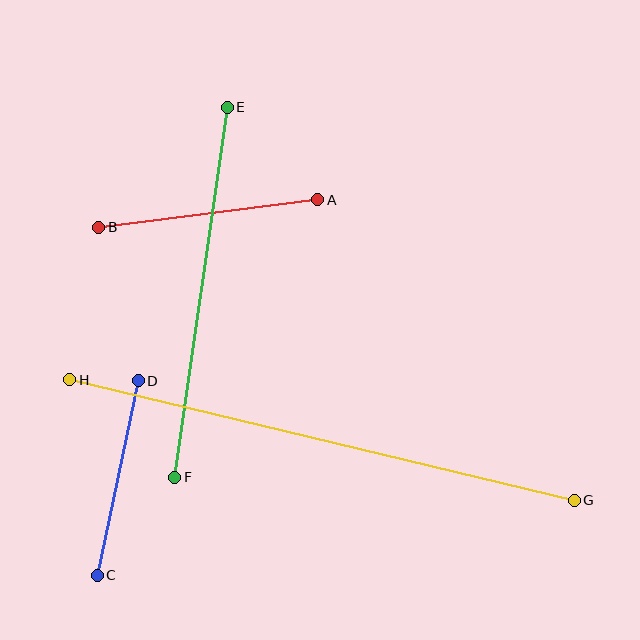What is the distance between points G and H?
The distance is approximately 519 pixels.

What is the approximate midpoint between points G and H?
The midpoint is at approximately (322, 440) pixels.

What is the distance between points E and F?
The distance is approximately 373 pixels.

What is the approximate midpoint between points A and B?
The midpoint is at approximately (208, 214) pixels.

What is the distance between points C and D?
The distance is approximately 198 pixels.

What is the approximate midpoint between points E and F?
The midpoint is at approximately (201, 292) pixels.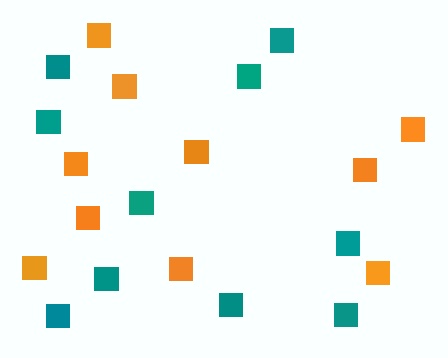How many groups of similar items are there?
There are 2 groups: one group of orange squares (10) and one group of teal squares (10).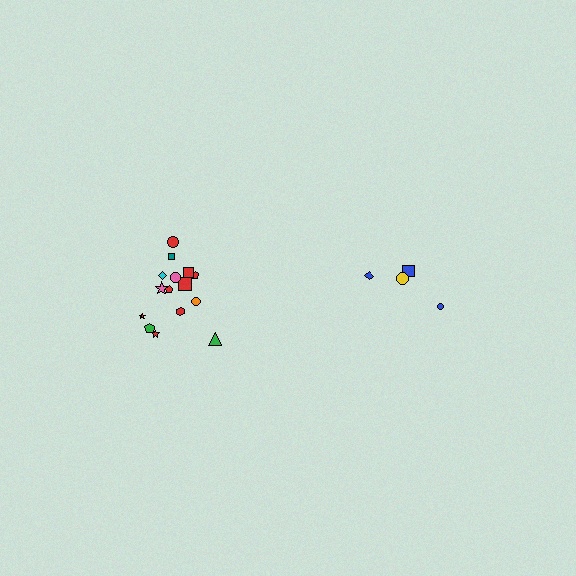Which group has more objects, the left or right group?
The left group.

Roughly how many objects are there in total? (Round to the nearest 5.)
Roughly 20 objects in total.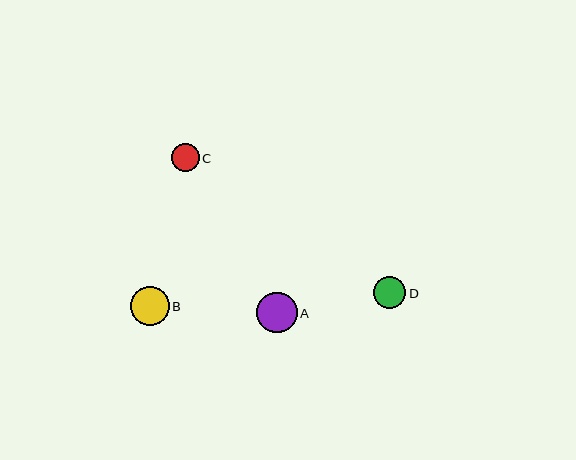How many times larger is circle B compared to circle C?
Circle B is approximately 1.4 times the size of circle C.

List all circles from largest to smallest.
From largest to smallest: A, B, D, C.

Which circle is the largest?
Circle A is the largest with a size of approximately 40 pixels.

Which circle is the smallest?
Circle C is the smallest with a size of approximately 28 pixels.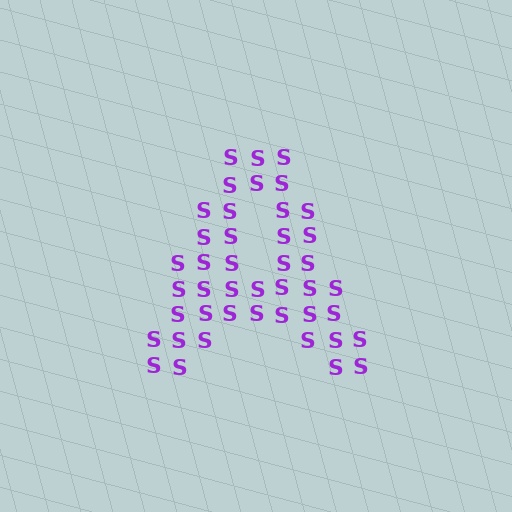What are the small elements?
The small elements are letter S's.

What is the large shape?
The large shape is the letter A.